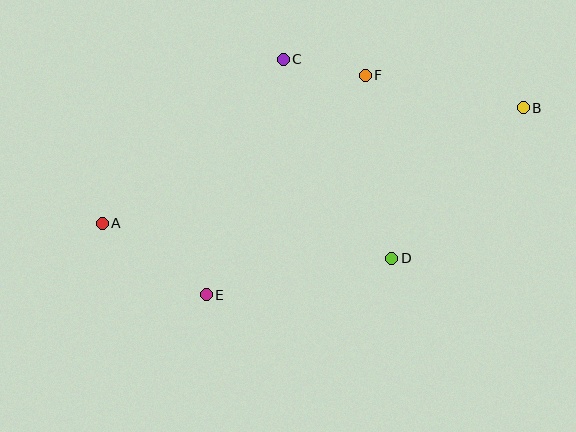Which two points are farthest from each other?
Points A and B are farthest from each other.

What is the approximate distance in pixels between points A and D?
The distance between A and D is approximately 292 pixels.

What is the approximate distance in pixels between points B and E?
The distance between B and E is approximately 368 pixels.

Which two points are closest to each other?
Points C and F are closest to each other.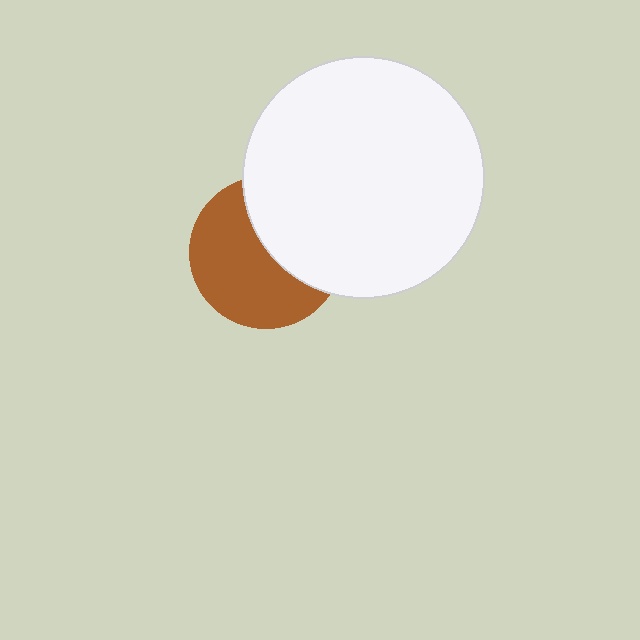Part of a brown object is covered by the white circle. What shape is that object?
It is a circle.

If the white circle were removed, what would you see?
You would see the complete brown circle.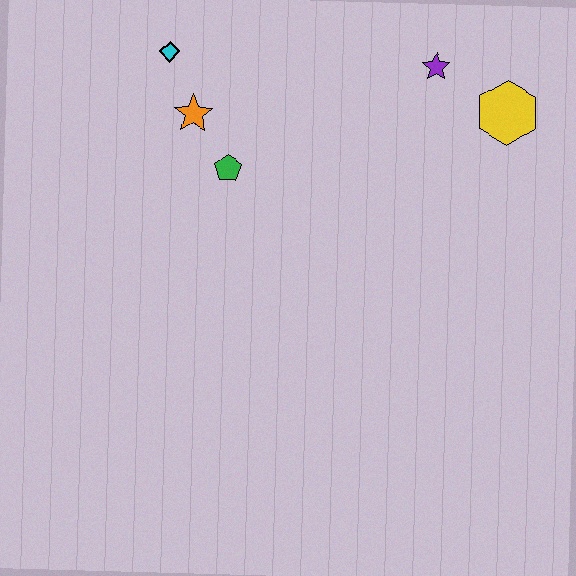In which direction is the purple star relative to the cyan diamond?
The purple star is to the right of the cyan diamond.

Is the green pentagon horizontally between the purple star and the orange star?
Yes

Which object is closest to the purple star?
The yellow hexagon is closest to the purple star.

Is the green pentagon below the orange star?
Yes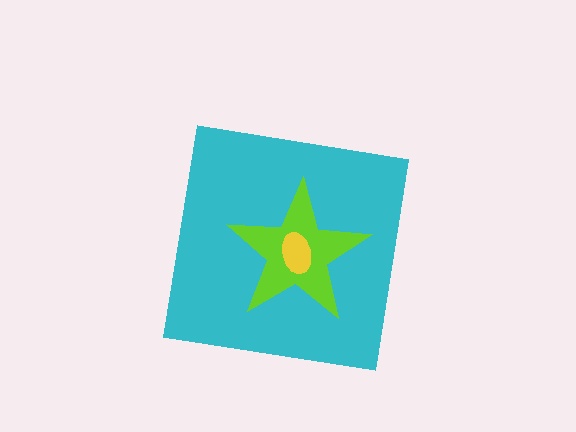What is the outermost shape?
The cyan square.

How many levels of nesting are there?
3.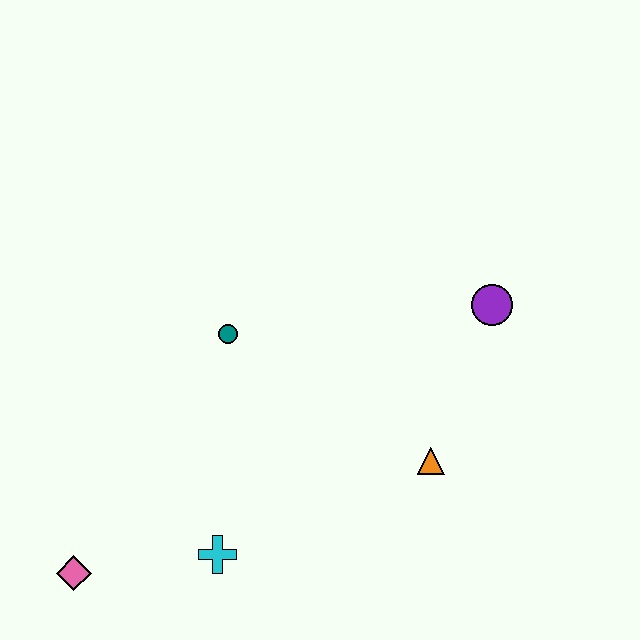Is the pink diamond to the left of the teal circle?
Yes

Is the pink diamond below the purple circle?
Yes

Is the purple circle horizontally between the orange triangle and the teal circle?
No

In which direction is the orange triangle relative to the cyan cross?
The orange triangle is to the right of the cyan cross.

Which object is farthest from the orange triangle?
The pink diamond is farthest from the orange triangle.